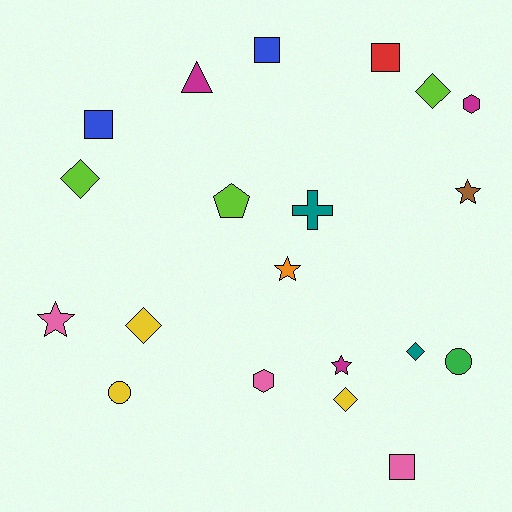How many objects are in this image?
There are 20 objects.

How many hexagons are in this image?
There are 2 hexagons.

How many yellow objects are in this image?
There are 3 yellow objects.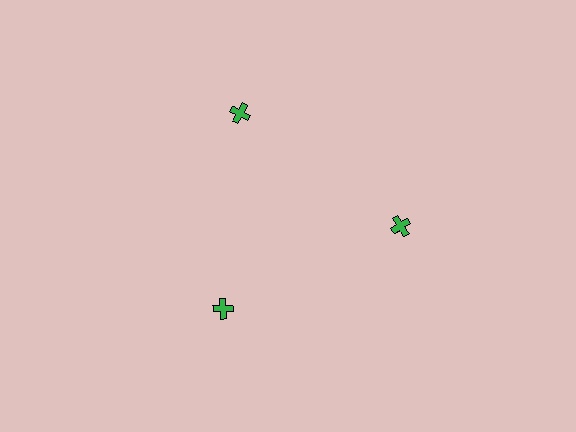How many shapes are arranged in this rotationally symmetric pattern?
There are 3 shapes, arranged in 3 groups of 1.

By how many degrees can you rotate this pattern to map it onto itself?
The pattern maps onto itself every 120 degrees of rotation.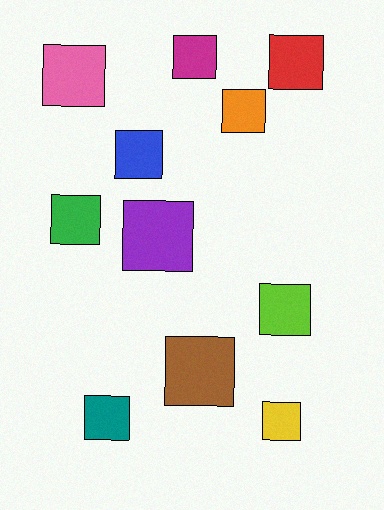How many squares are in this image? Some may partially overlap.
There are 11 squares.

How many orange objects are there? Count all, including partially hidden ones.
There is 1 orange object.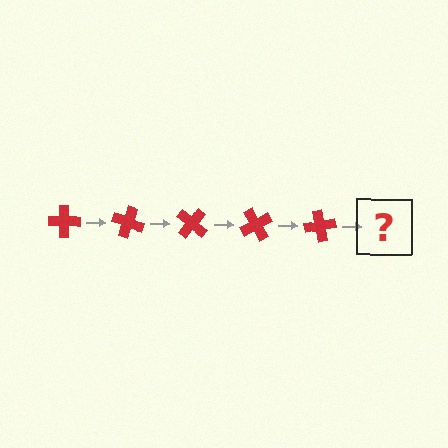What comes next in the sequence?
The next element should be a red cross rotated 100 degrees.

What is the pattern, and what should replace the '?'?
The pattern is that the cross rotates 20 degrees each step. The '?' should be a red cross rotated 100 degrees.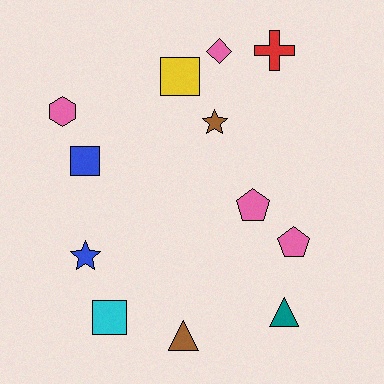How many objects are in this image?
There are 12 objects.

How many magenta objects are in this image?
There are no magenta objects.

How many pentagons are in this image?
There are 2 pentagons.